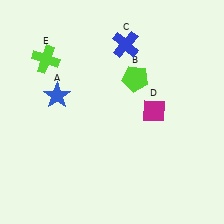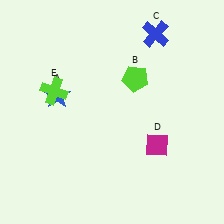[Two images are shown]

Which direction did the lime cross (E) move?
The lime cross (E) moved down.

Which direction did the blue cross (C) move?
The blue cross (C) moved right.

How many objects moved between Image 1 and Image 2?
3 objects moved between the two images.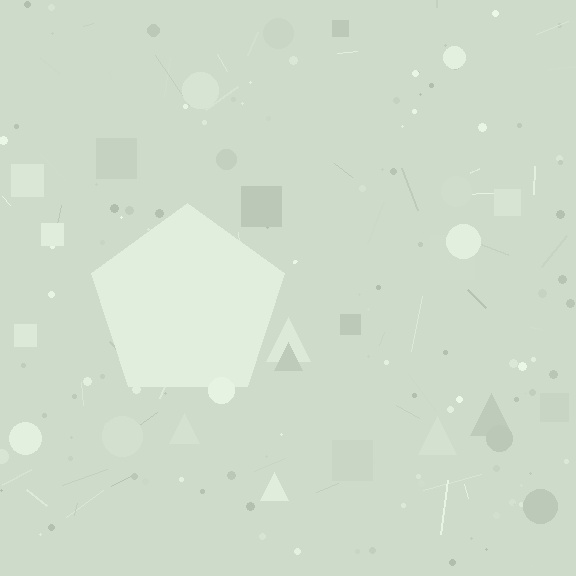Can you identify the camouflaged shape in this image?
The camouflaged shape is a pentagon.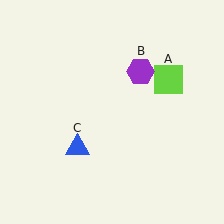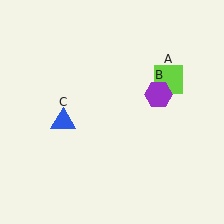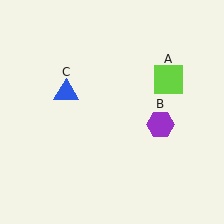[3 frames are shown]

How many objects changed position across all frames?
2 objects changed position: purple hexagon (object B), blue triangle (object C).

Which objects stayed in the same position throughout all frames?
Lime square (object A) remained stationary.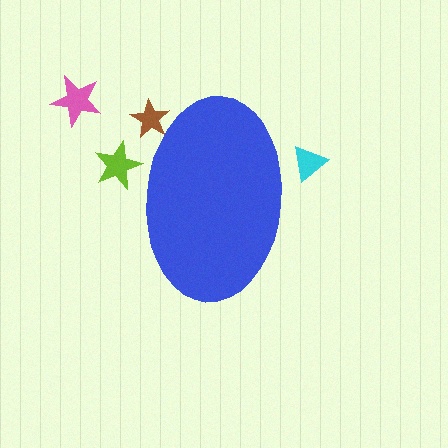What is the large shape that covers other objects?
A blue ellipse.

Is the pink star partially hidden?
No, the pink star is fully visible.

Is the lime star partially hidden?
Yes, the lime star is partially hidden behind the blue ellipse.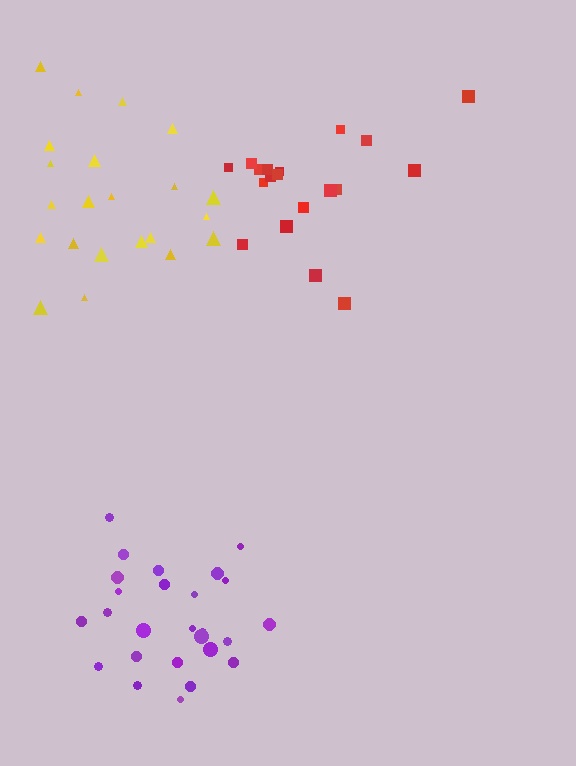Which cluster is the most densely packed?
Purple.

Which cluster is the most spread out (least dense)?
Red.